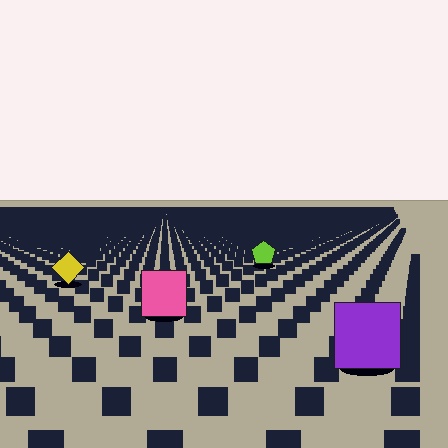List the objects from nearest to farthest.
From nearest to farthest: the purple square, the pink square, the yellow diamond, the lime pentagon.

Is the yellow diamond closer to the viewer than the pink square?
No. The pink square is closer — you can tell from the texture gradient: the ground texture is coarser near it.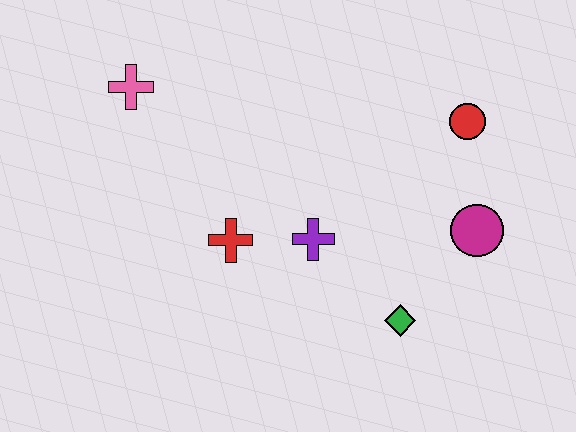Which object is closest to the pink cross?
The red cross is closest to the pink cross.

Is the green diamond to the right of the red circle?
No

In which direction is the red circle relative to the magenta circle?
The red circle is above the magenta circle.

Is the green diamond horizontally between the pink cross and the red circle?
Yes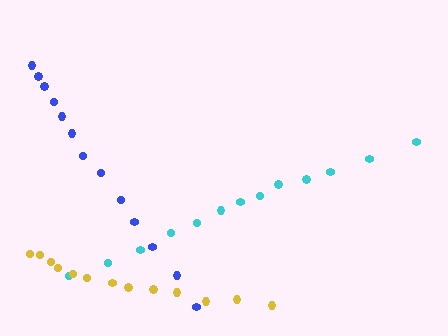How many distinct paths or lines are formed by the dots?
There are 3 distinct paths.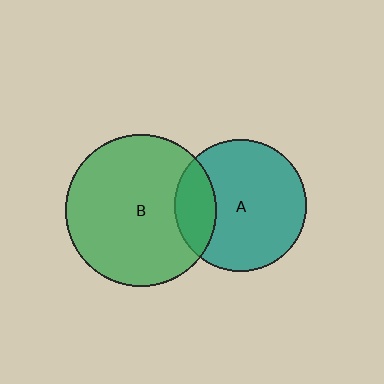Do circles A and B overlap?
Yes.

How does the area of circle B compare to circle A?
Approximately 1.3 times.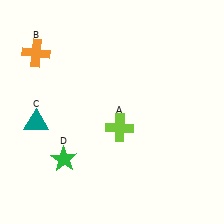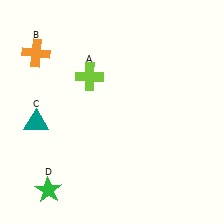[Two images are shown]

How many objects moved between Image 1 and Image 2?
2 objects moved between the two images.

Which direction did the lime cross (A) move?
The lime cross (A) moved up.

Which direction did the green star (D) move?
The green star (D) moved down.